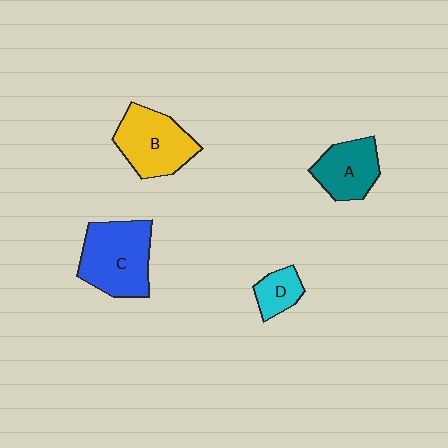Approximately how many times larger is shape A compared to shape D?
Approximately 1.8 times.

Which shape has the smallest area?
Shape D (cyan).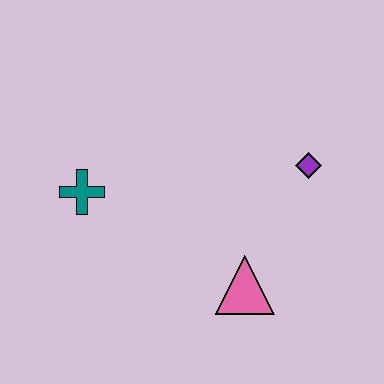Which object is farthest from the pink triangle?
The teal cross is farthest from the pink triangle.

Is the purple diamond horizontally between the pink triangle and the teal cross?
No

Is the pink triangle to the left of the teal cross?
No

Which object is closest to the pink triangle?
The purple diamond is closest to the pink triangle.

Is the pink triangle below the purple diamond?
Yes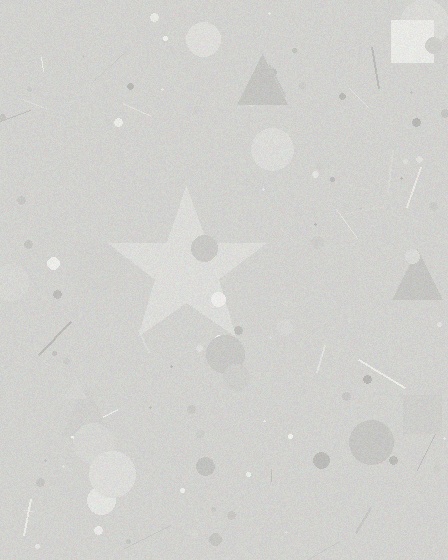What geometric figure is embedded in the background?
A star is embedded in the background.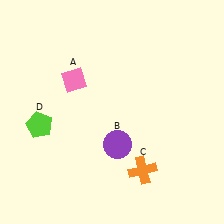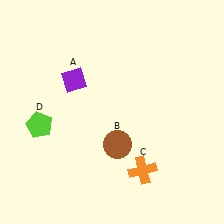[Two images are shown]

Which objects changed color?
A changed from pink to purple. B changed from purple to brown.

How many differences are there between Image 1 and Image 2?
There are 2 differences between the two images.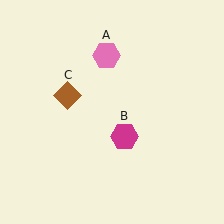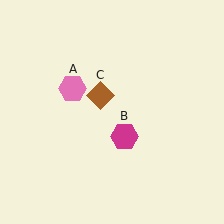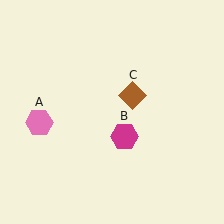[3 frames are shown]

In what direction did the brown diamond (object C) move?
The brown diamond (object C) moved right.